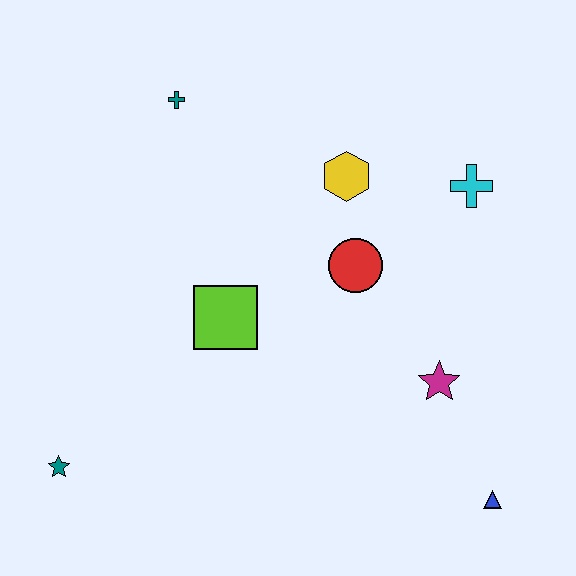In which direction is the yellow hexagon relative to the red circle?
The yellow hexagon is above the red circle.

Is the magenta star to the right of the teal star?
Yes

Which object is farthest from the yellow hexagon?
The teal star is farthest from the yellow hexagon.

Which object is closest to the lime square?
The red circle is closest to the lime square.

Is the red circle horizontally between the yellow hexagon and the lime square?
No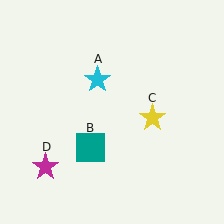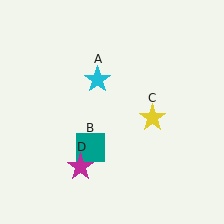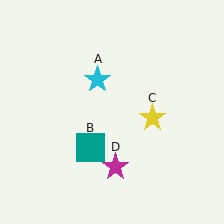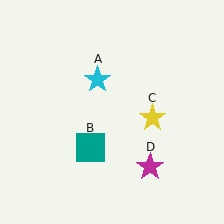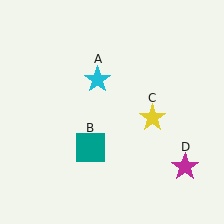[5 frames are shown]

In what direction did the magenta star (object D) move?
The magenta star (object D) moved right.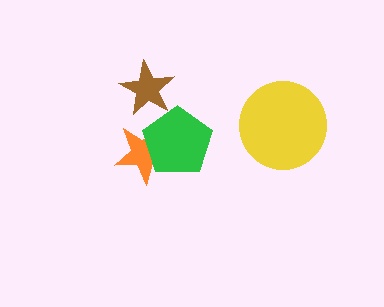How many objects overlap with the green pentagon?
1 object overlaps with the green pentagon.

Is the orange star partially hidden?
Yes, it is partially covered by another shape.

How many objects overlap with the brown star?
0 objects overlap with the brown star.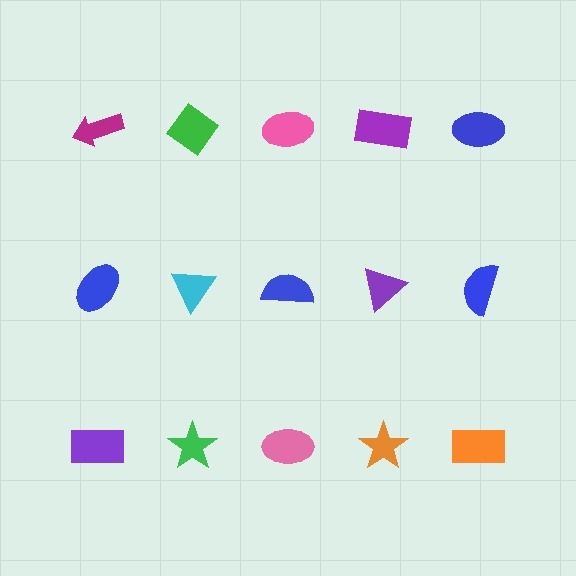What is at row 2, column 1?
A blue ellipse.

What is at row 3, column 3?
A pink ellipse.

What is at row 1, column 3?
A pink ellipse.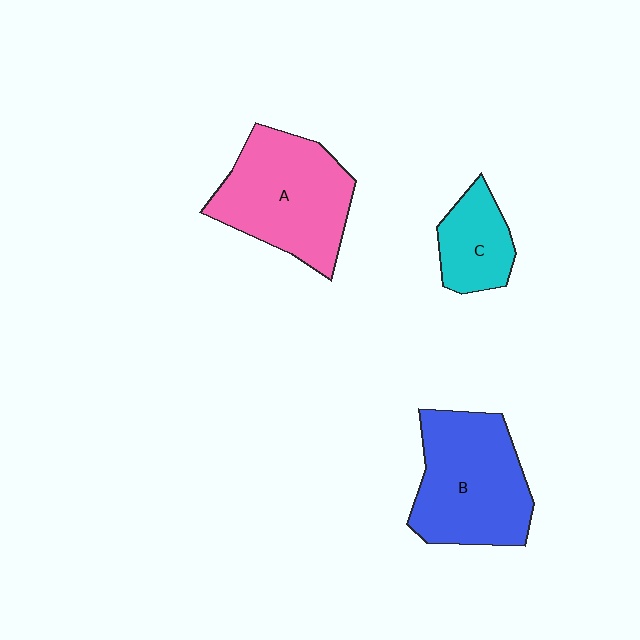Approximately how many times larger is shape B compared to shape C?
Approximately 2.1 times.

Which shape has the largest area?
Shape A (pink).